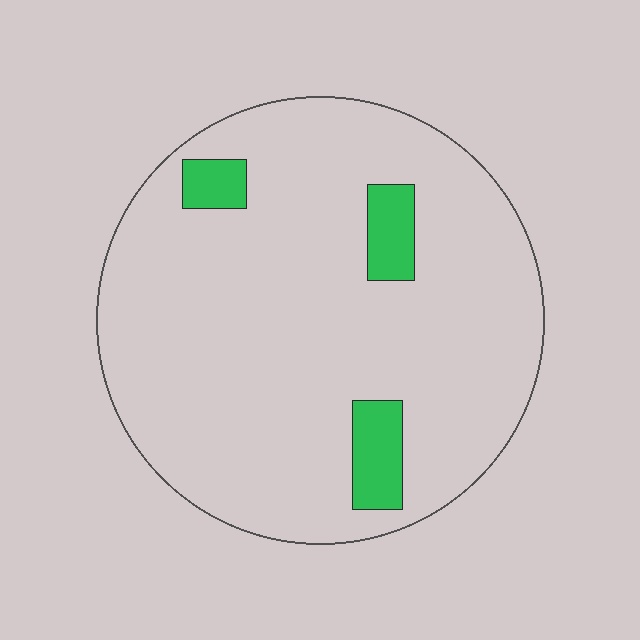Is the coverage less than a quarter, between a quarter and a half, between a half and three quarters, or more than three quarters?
Less than a quarter.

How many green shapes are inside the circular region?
3.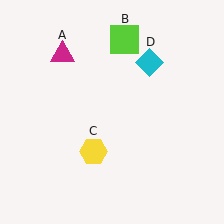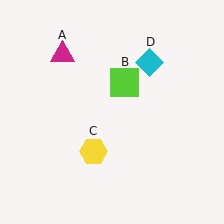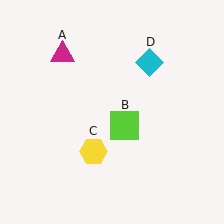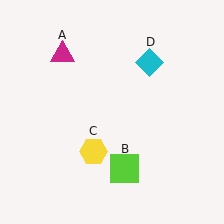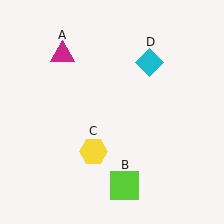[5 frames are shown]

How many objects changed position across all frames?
1 object changed position: lime square (object B).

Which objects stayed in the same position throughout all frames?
Magenta triangle (object A) and yellow hexagon (object C) and cyan diamond (object D) remained stationary.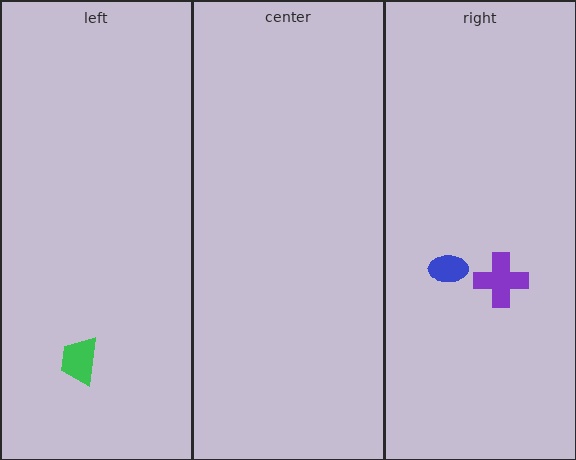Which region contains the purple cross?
The right region.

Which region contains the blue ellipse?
The right region.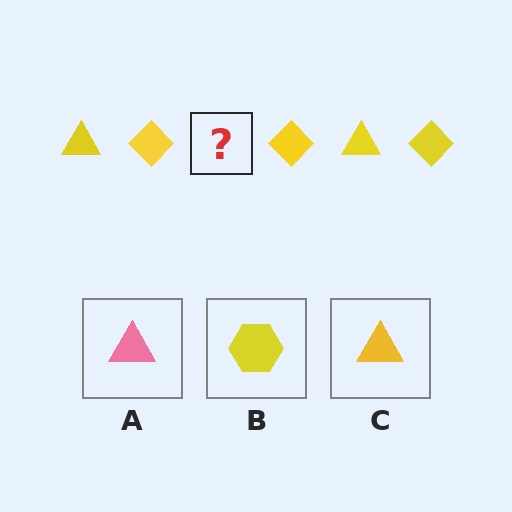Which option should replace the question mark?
Option C.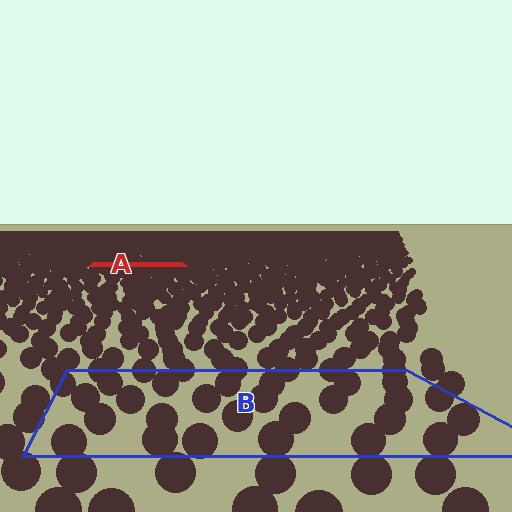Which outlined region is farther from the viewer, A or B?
Region A is farther from the viewer — the texture elements inside it appear smaller and more densely packed.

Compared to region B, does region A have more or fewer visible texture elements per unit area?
Region A has more texture elements per unit area — they are packed more densely because it is farther away.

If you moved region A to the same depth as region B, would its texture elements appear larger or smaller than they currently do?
They would appear larger. At a closer depth, the same texture elements are projected at a bigger on-screen size.